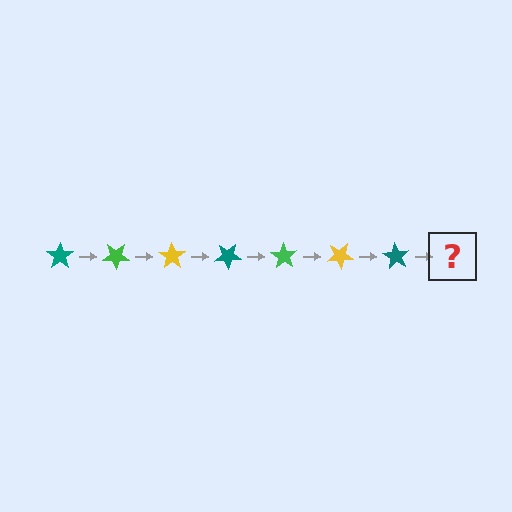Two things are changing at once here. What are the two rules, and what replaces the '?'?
The two rules are that it rotates 35 degrees each step and the color cycles through teal, green, and yellow. The '?' should be a green star, rotated 245 degrees from the start.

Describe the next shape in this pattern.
It should be a green star, rotated 245 degrees from the start.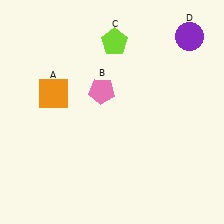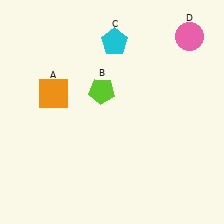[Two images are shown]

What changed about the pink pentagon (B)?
In Image 1, B is pink. In Image 2, it changed to lime.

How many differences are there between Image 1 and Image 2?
There are 3 differences between the two images.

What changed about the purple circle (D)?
In Image 1, D is purple. In Image 2, it changed to pink.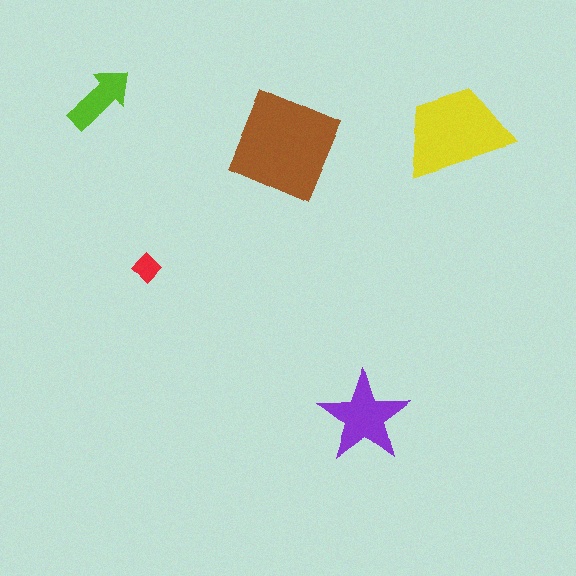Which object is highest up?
The lime arrow is topmost.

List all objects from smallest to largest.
The red diamond, the lime arrow, the purple star, the yellow trapezoid, the brown square.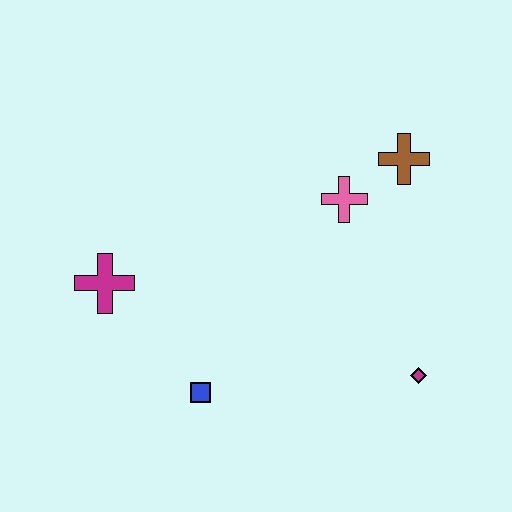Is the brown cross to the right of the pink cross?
Yes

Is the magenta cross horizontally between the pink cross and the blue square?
No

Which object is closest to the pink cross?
The brown cross is closest to the pink cross.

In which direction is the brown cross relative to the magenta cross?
The brown cross is to the right of the magenta cross.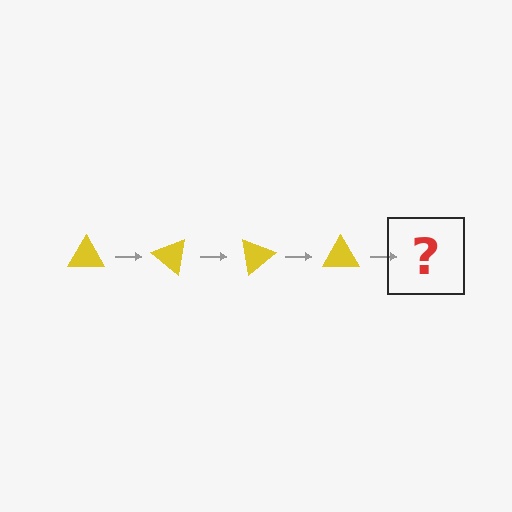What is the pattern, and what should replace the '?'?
The pattern is that the triangle rotates 40 degrees each step. The '?' should be a yellow triangle rotated 160 degrees.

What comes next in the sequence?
The next element should be a yellow triangle rotated 160 degrees.